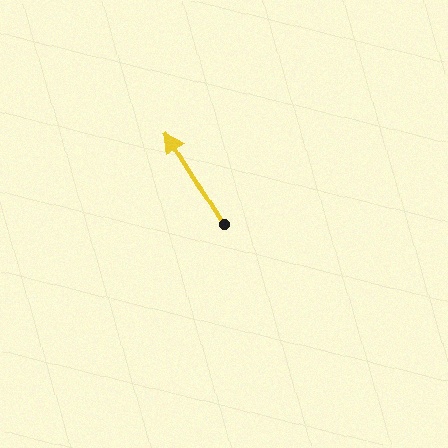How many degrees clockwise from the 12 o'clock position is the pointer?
Approximately 328 degrees.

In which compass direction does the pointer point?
Northwest.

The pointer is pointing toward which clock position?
Roughly 11 o'clock.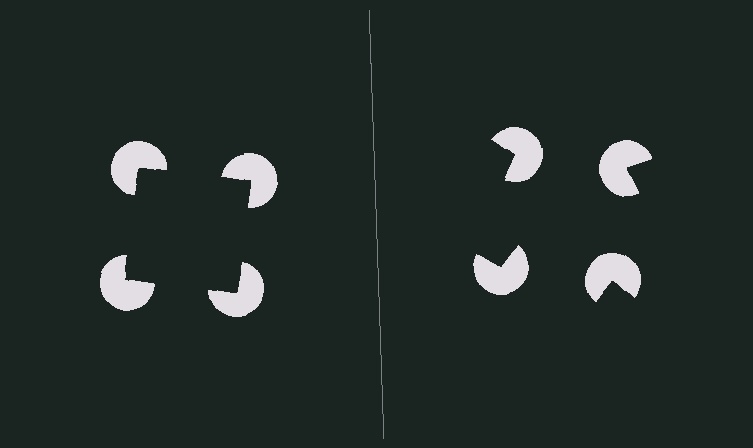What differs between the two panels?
The pac-man discs are positioned identically on both sides; only the wedge orientations differ. On the left they align to a square; on the right they are misaligned.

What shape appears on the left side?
An illusory square.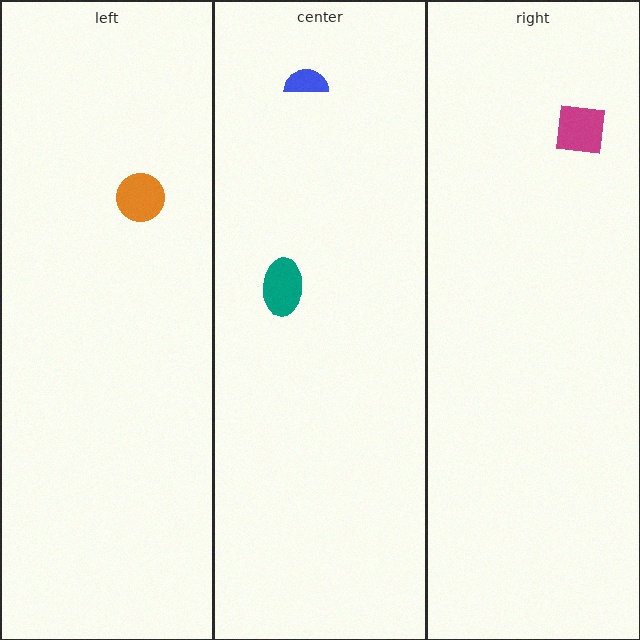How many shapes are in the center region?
2.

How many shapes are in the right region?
1.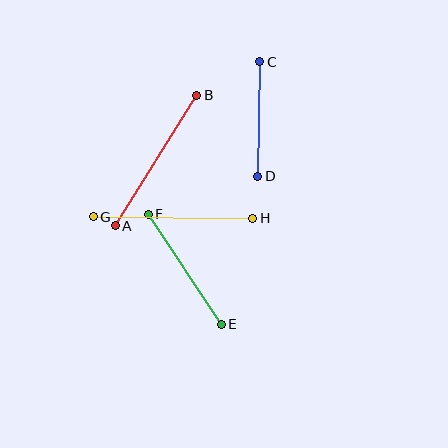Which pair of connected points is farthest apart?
Points G and H are farthest apart.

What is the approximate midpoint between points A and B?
The midpoint is at approximately (156, 161) pixels.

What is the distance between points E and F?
The distance is approximately 132 pixels.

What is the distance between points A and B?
The distance is approximately 154 pixels.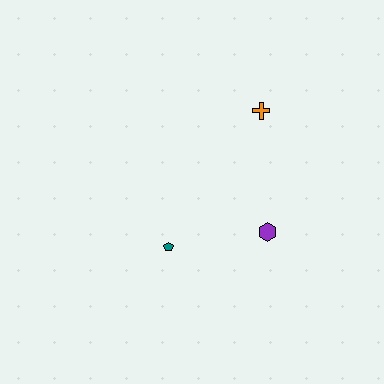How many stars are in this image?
There are no stars.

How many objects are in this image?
There are 3 objects.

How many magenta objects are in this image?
There are no magenta objects.